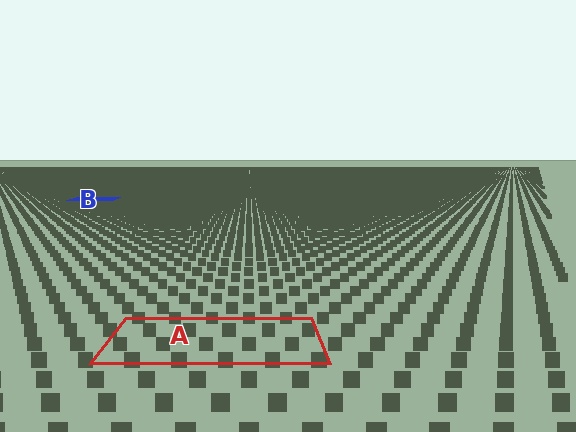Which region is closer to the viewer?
Region A is closer. The texture elements there are larger and more spread out.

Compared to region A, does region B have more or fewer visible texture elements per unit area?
Region B has more texture elements per unit area — they are packed more densely because it is farther away.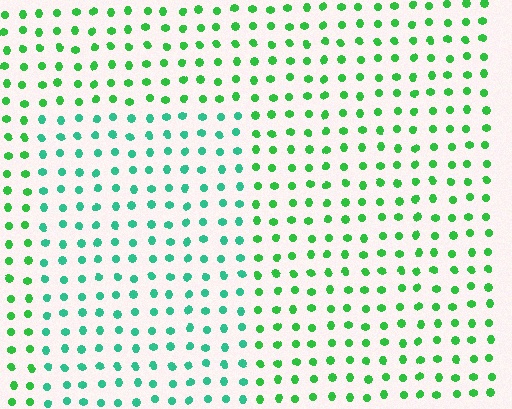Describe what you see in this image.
The image is filled with small green elements in a uniform arrangement. A rectangle-shaped region is visible where the elements are tinted to a slightly different hue, forming a subtle color boundary.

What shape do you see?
I see a rectangle.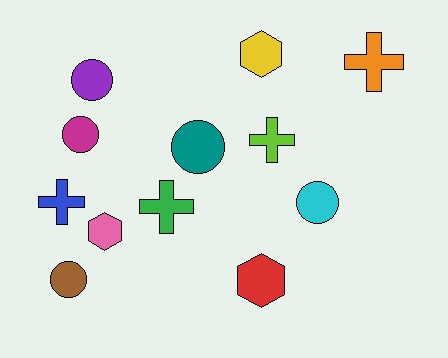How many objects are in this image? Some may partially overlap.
There are 12 objects.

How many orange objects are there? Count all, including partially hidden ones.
There is 1 orange object.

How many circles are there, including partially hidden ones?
There are 5 circles.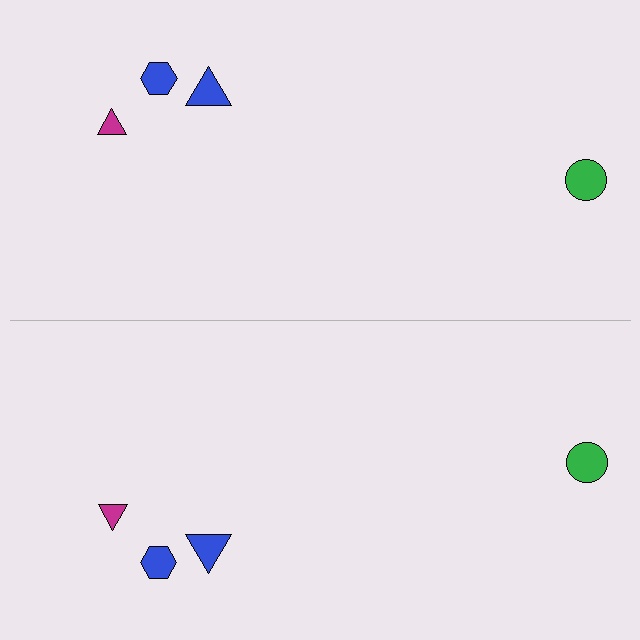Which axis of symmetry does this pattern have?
The pattern has a horizontal axis of symmetry running through the center of the image.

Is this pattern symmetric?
Yes, this pattern has bilateral (reflection) symmetry.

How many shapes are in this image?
There are 8 shapes in this image.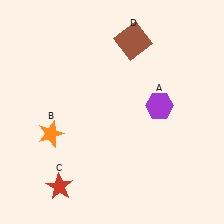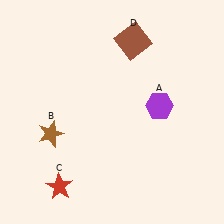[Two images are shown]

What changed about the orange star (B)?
In Image 1, B is orange. In Image 2, it changed to brown.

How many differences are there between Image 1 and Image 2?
There is 1 difference between the two images.